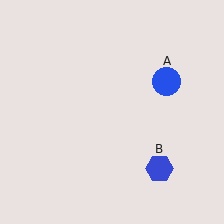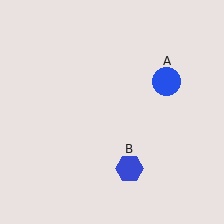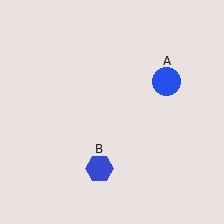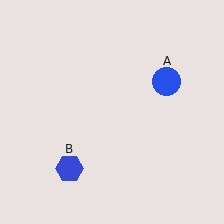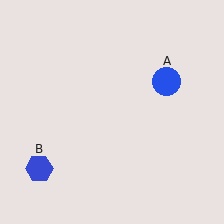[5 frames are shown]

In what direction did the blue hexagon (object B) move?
The blue hexagon (object B) moved left.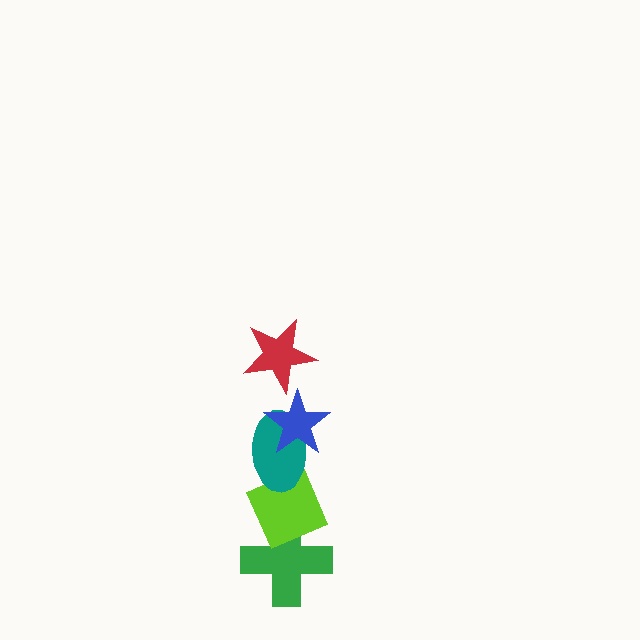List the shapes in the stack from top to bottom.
From top to bottom: the red star, the blue star, the teal ellipse, the lime diamond, the green cross.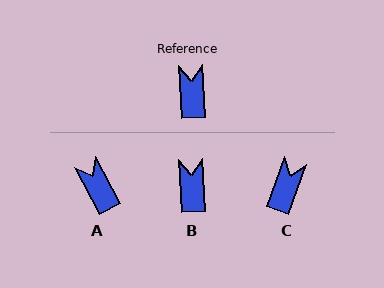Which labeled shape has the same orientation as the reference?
B.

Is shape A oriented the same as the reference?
No, it is off by about 25 degrees.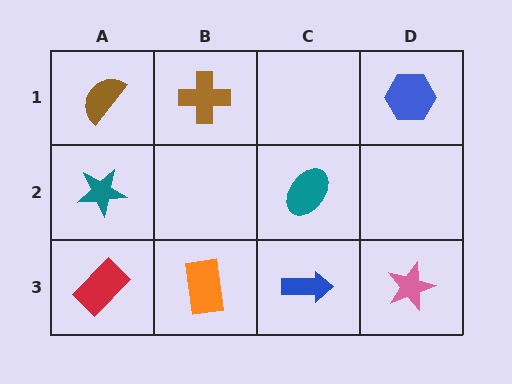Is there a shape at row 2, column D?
No, that cell is empty.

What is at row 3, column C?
A blue arrow.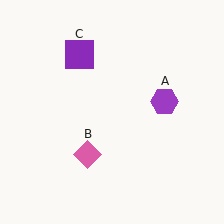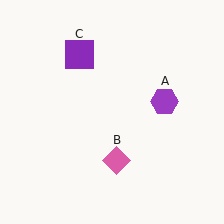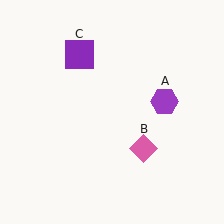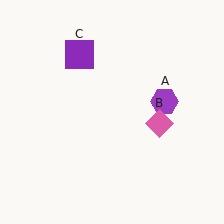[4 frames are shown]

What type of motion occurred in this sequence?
The pink diamond (object B) rotated counterclockwise around the center of the scene.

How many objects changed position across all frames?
1 object changed position: pink diamond (object B).